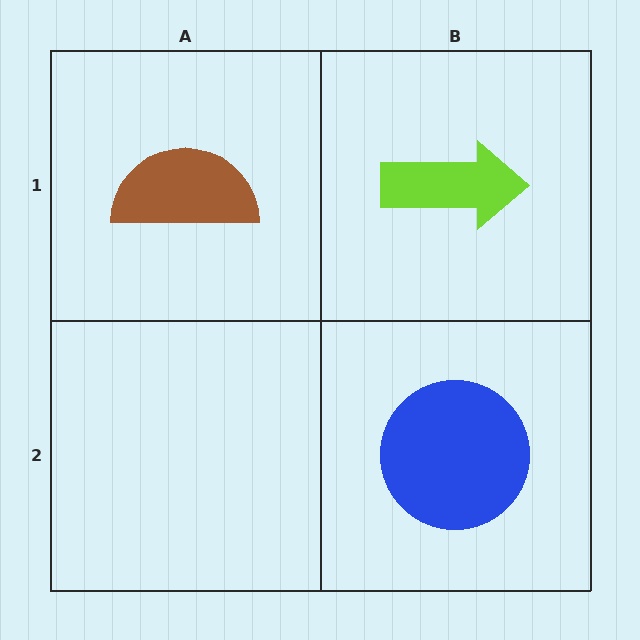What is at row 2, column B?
A blue circle.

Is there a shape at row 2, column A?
No, that cell is empty.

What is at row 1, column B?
A lime arrow.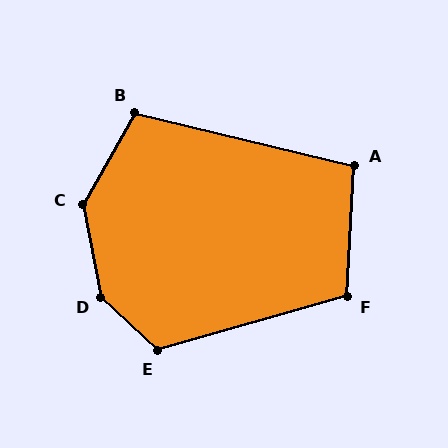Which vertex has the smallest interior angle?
A, at approximately 100 degrees.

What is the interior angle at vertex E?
Approximately 121 degrees (obtuse).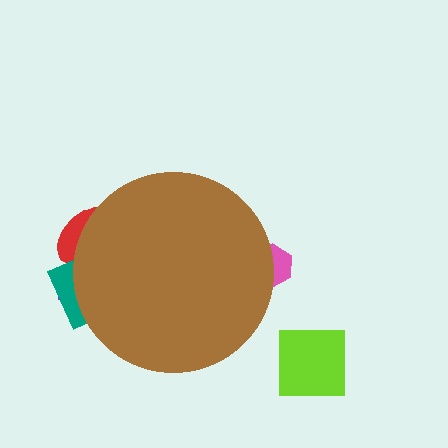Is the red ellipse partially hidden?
Yes, the red ellipse is partially hidden behind the brown circle.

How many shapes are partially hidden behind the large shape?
4 shapes are partially hidden.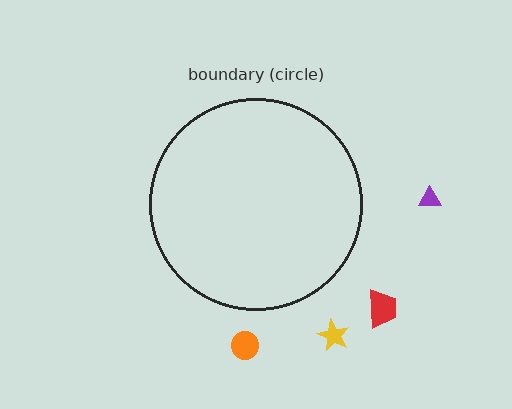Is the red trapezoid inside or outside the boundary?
Outside.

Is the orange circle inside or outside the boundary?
Outside.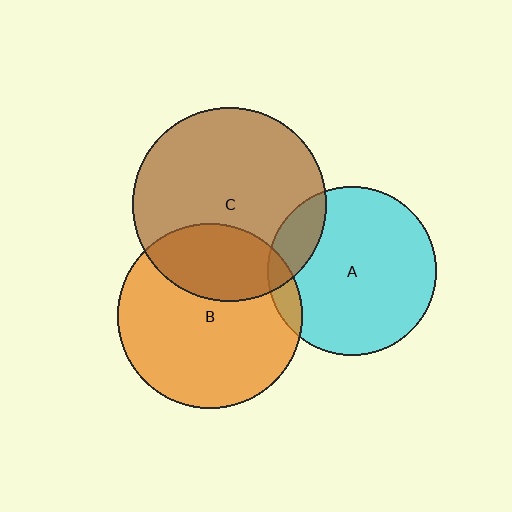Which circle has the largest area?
Circle C (brown).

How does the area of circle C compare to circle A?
Approximately 1.3 times.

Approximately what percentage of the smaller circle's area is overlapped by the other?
Approximately 30%.